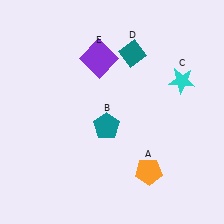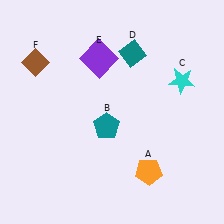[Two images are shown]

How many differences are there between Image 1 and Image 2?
There is 1 difference between the two images.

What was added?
A brown diamond (F) was added in Image 2.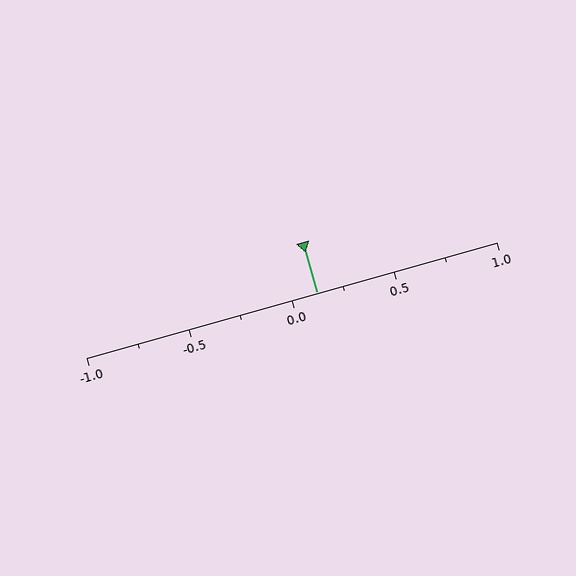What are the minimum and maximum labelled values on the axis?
The axis runs from -1.0 to 1.0.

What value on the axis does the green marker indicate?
The marker indicates approximately 0.12.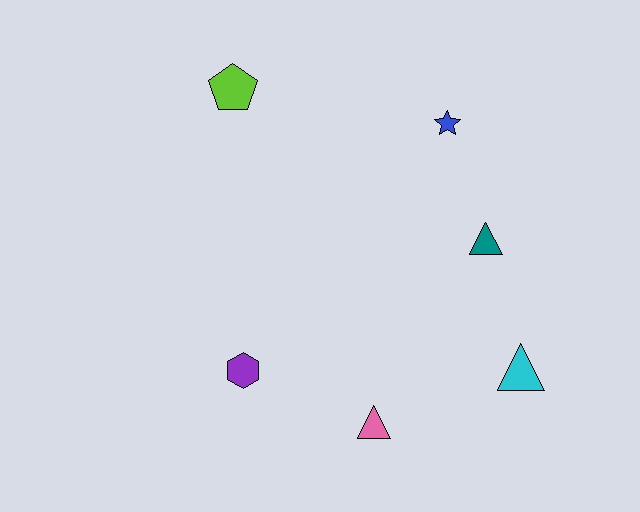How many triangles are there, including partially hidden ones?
There are 3 triangles.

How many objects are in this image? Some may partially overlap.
There are 6 objects.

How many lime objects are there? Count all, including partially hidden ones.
There is 1 lime object.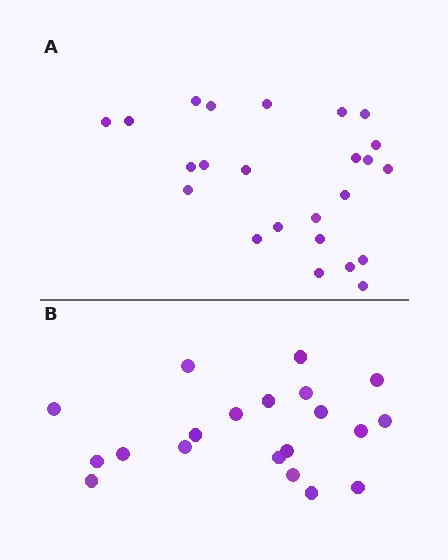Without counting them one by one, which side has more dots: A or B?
Region A (the top region) has more dots.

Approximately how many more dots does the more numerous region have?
Region A has about 4 more dots than region B.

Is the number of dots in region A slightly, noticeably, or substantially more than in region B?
Region A has only slightly more — the two regions are fairly close. The ratio is roughly 1.2 to 1.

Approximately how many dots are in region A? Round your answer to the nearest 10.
About 20 dots. (The exact count is 24, which rounds to 20.)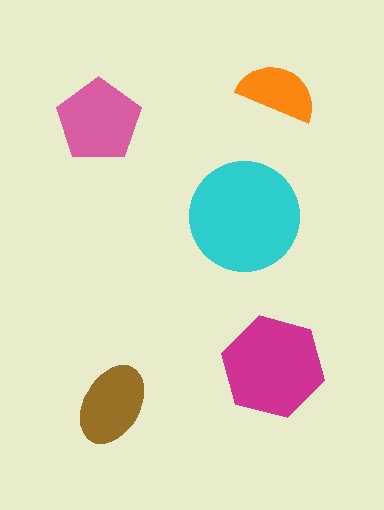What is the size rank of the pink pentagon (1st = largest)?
3rd.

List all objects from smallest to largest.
The orange semicircle, the brown ellipse, the pink pentagon, the magenta hexagon, the cyan circle.